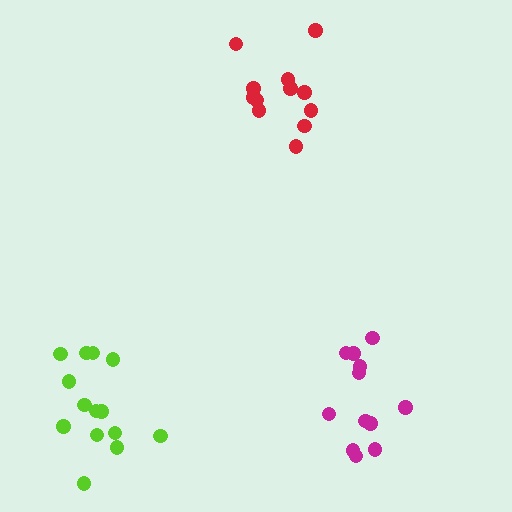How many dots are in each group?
Group 1: 14 dots, Group 2: 12 dots, Group 3: 12 dots (38 total).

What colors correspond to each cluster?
The clusters are colored: lime, red, magenta.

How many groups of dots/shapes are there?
There are 3 groups.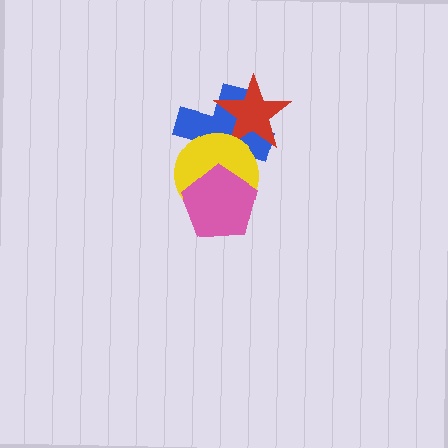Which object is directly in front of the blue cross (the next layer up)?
The red star is directly in front of the blue cross.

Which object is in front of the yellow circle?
The pink pentagon is in front of the yellow circle.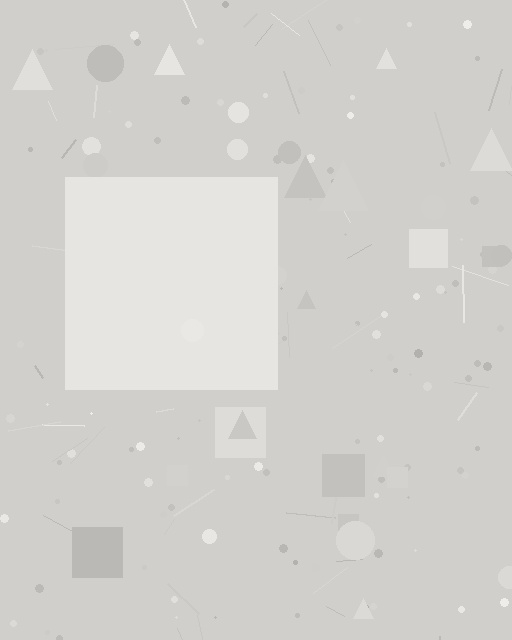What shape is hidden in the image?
A square is hidden in the image.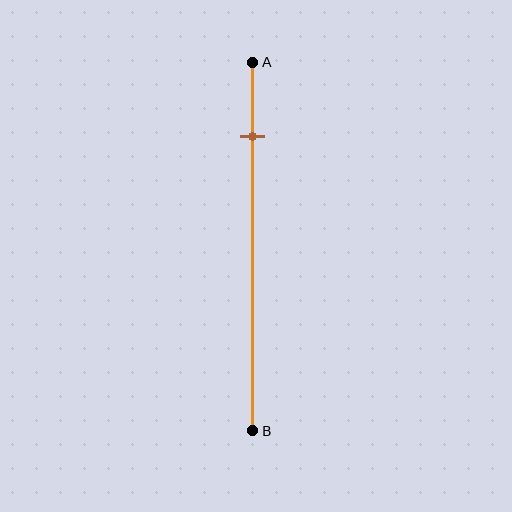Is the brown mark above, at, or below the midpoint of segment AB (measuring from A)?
The brown mark is above the midpoint of segment AB.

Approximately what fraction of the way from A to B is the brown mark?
The brown mark is approximately 20% of the way from A to B.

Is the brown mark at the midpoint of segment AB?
No, the mark is at about 20% from A, not at the 50% midpoint.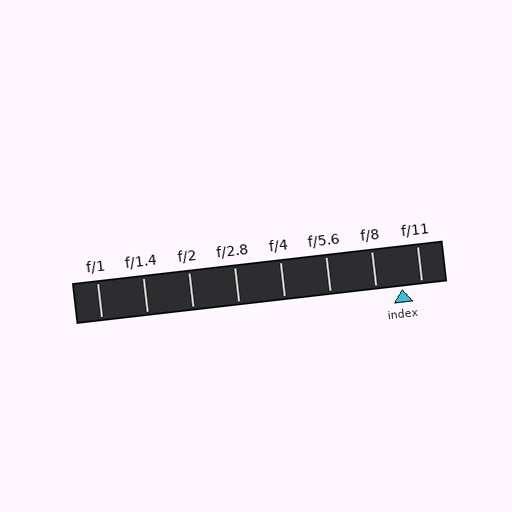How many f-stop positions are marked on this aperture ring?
There are 8 f-stop positions marked.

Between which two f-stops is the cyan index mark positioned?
The index mark is between f/8 and f/11.